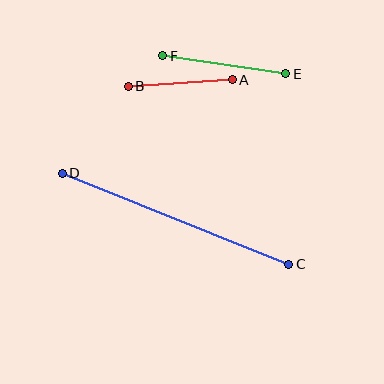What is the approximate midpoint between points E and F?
The midpoint is at approximately (224, 65) pixels.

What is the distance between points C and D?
The distance is approximately 244 pixels.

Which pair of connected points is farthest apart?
Points C and D are farthest apart.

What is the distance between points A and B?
The distance is approximately 104 pixels.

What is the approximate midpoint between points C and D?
The midpoint is at approximately (176, 219) pixels.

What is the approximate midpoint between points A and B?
The midpoint is at approximately (180, 83) pixels.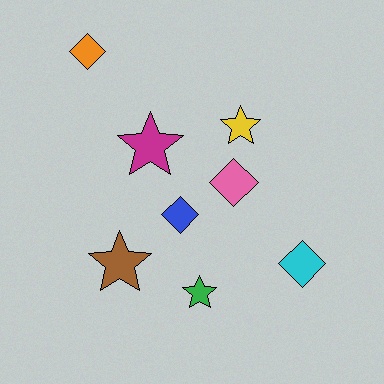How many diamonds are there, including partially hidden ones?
There are 4 diamonds.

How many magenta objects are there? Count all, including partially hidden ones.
There is 1 magenta object.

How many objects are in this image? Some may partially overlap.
There are 8 objects.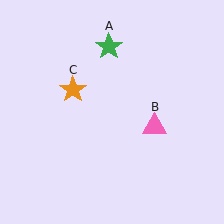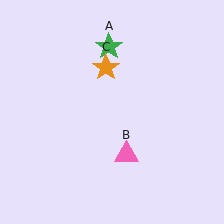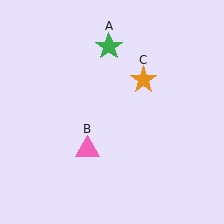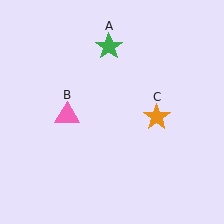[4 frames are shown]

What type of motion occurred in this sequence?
The pink triangle (object B), orange star (object C) rotated clockwise around the center of the scene.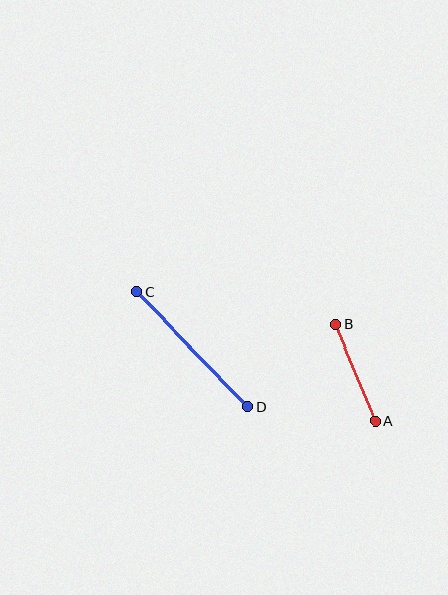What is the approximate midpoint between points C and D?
The midpoint is at approximately (192, 350) pixels.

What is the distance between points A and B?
The distance is approximately 104 pixels.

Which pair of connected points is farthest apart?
Points C and D are farthest apart.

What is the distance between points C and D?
The distance is approximately 160 pixels.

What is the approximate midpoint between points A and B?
The midpoint is at approximately (355, 373) pixels.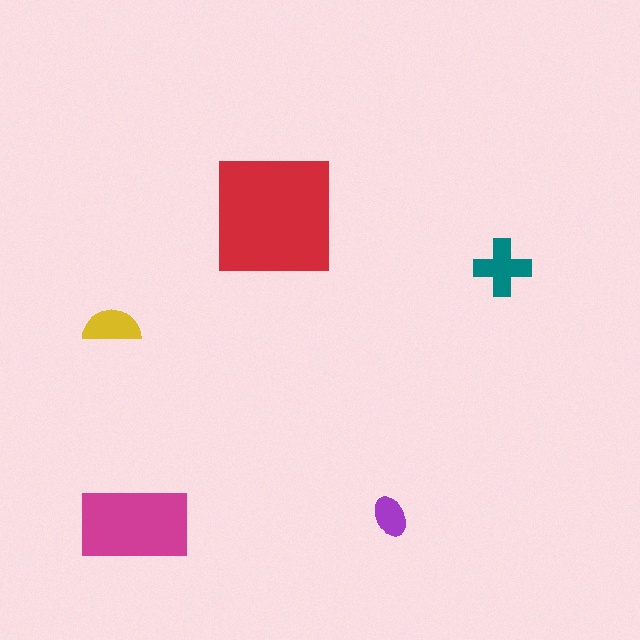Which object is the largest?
The red square.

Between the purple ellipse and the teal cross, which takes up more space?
The teal cross.